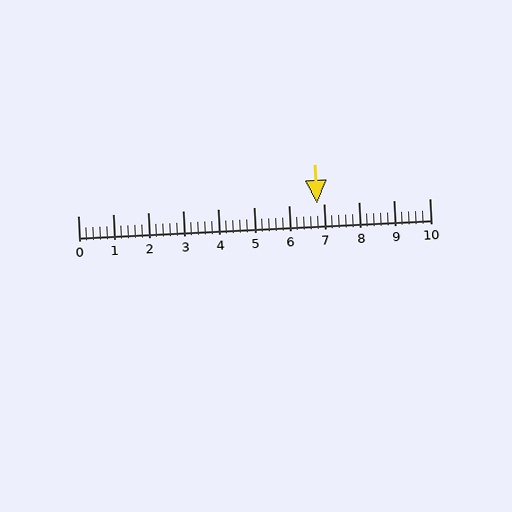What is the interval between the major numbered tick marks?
The major tick marks are spaced 1 units apart.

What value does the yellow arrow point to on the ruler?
The yellow arrow points to approximately 6.8.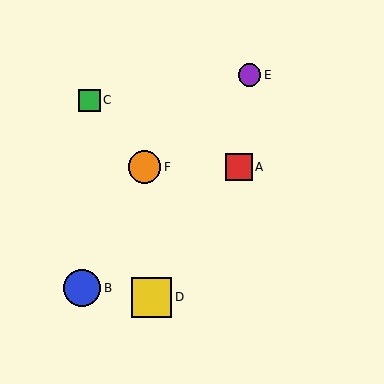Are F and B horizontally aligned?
No, F is at y≈167 and B is at y≈288.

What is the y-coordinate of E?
Object E is at y≈75.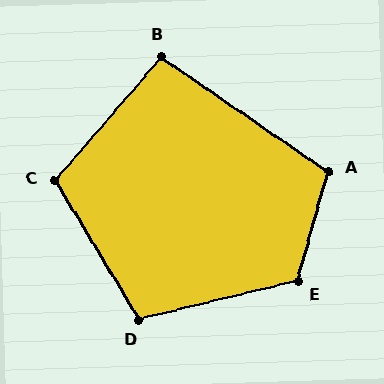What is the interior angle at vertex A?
Approximately 109 degrees (obtuse).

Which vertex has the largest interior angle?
E, at approximately 119 degrees.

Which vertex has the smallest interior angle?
B, at approximately 97 degrees.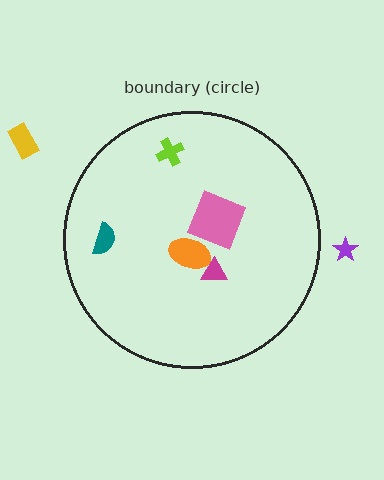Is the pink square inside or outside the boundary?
Inside.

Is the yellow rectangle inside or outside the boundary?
Outside.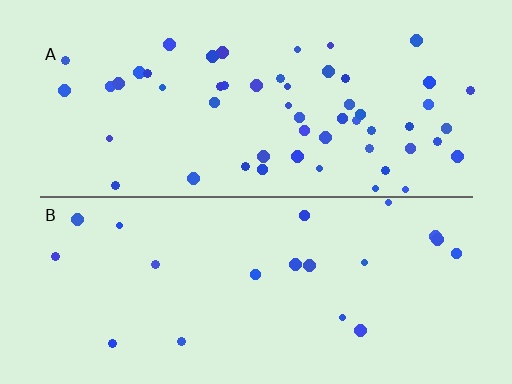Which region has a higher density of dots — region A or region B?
A (the top).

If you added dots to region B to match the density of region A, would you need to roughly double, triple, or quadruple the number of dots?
Approximately triple.